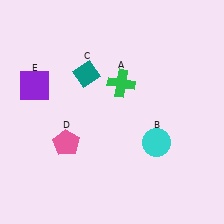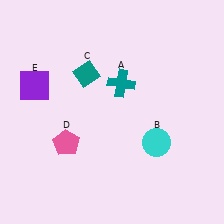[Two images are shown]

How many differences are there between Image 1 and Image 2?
There is 1 difference between the two images.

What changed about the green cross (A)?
In Image 1, A is green. In Image 2, it changed to teal.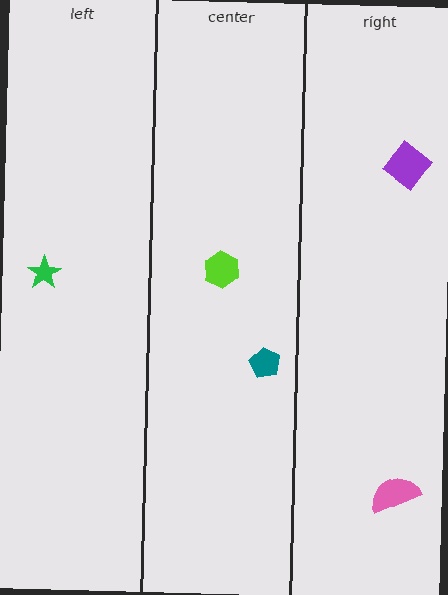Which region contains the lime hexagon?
The center region.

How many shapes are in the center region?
2.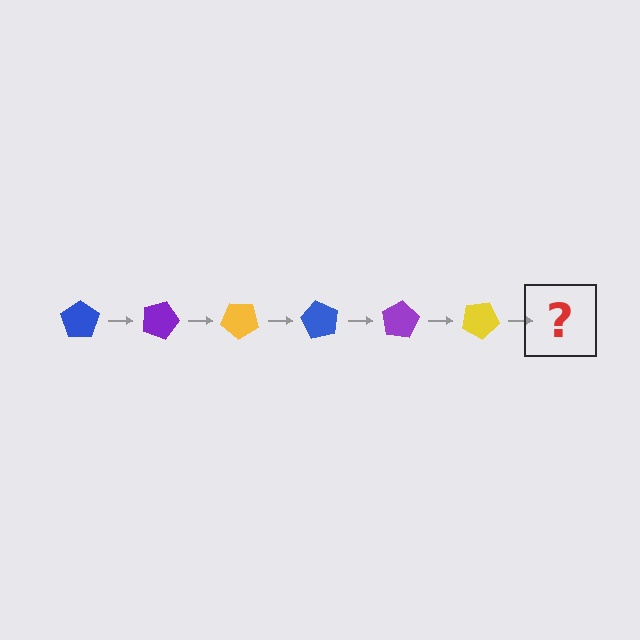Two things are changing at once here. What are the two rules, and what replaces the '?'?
The two rules are that it rotates 20 degrees each step and the color cycles through blue, purple, and yellow. The '?' should be a blue pentagon, rotated 120 degrees from the start.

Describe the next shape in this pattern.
It should be a blue pentagon, rotated 120 degrees from the start.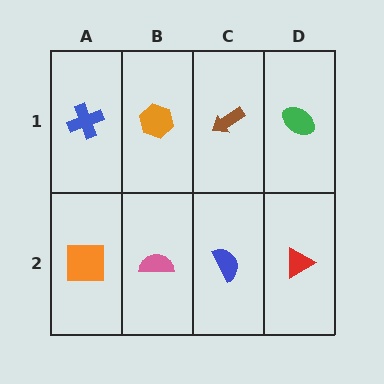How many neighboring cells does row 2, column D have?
2.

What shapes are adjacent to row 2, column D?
A green ellipse (row 1, column D), a blue semicircle (row 2, column C).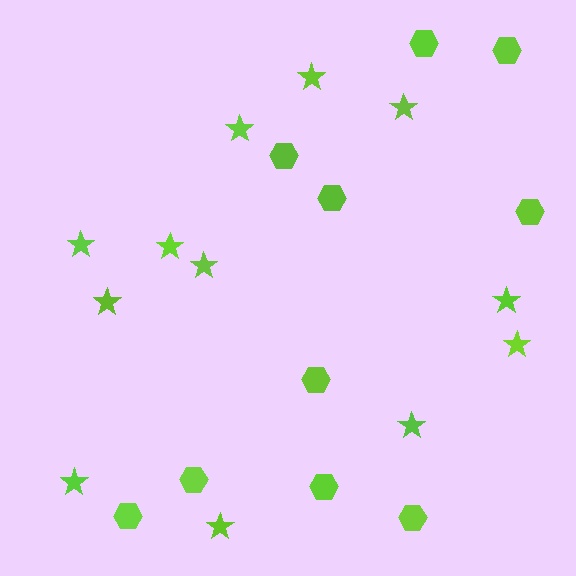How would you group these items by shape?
There are 2 groups: one group of stars (12) and one group of hexagons (10).